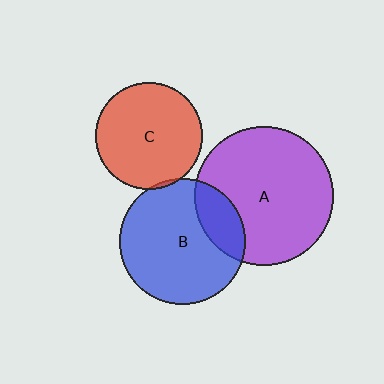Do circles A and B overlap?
Yes.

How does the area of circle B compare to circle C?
Approximately 1.4 times.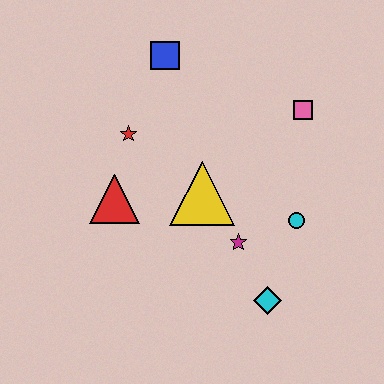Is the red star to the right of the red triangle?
Yes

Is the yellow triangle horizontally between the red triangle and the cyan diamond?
Yes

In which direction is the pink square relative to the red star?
The pink square is to the right of the red star.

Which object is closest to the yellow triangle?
The magenta star is closest to the yellow triangle.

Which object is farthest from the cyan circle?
The blue square is farthest from the cyan circle.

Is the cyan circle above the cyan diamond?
Yes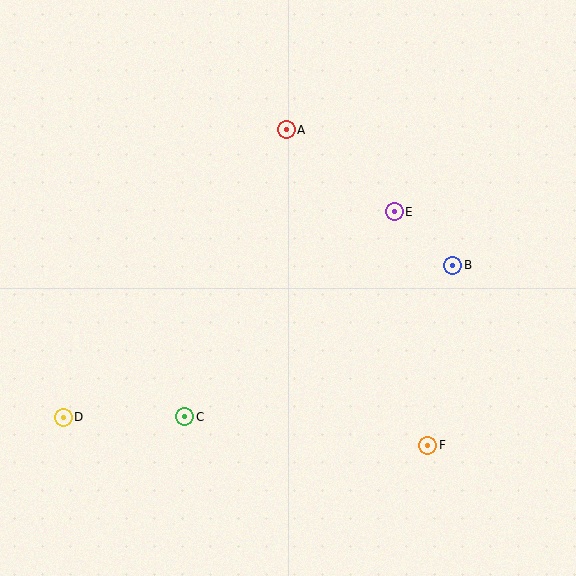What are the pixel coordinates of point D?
Point D is at (63, 417).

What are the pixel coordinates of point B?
Point B is at (453, 265).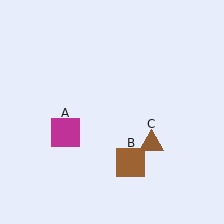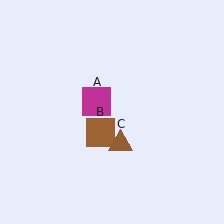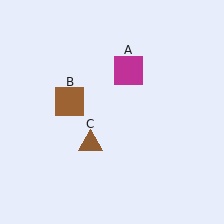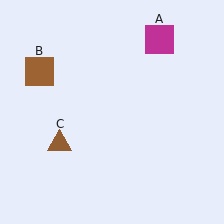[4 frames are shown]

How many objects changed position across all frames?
3 objects changed position: magenta square (object A), brown square (object B), brown triangle (object C).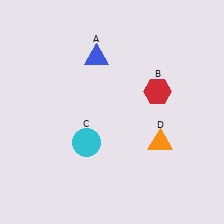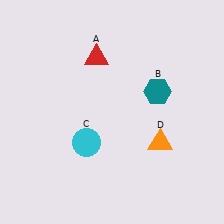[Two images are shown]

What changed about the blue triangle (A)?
In Image 1, A is blue. In Image 2, it changed to red.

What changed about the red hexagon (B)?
In Image 1, B is red. In Image 2, it changed to teal.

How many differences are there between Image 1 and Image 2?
There are 2 differences between the two images.